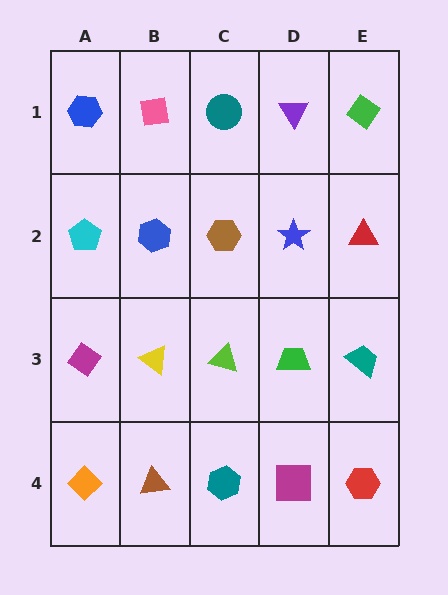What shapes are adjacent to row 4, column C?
A lime triangle (row 3, column C), a brown triangle (row 4, column B), a magenta square (row 4, column D).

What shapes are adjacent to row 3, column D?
A blue star (row 2, column D), a magenta square (row 4, column D), a lime triangle (row 3, column C), a teal trapezoid (row 3, column E).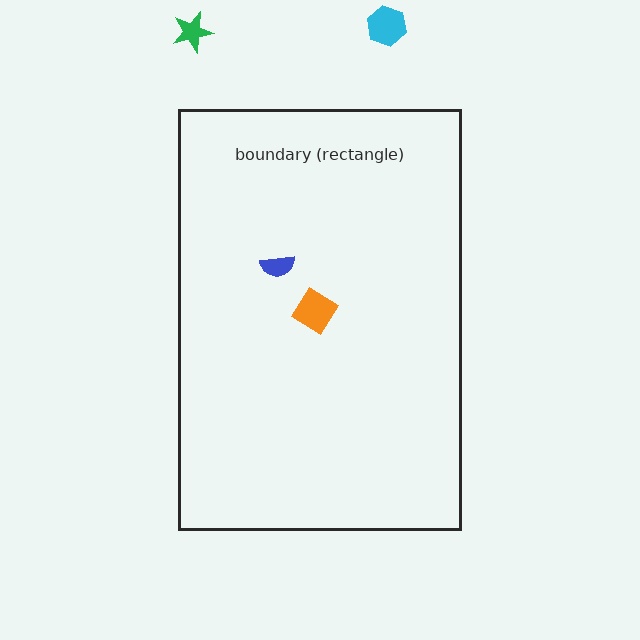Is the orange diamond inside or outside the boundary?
Inside.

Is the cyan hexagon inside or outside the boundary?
Outside.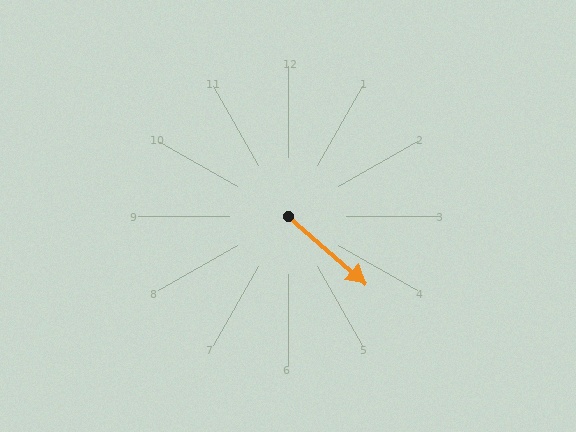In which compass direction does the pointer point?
Southeast.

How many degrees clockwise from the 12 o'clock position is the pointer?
Approximately 131 degrees.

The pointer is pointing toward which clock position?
Roughly 4 o'clock.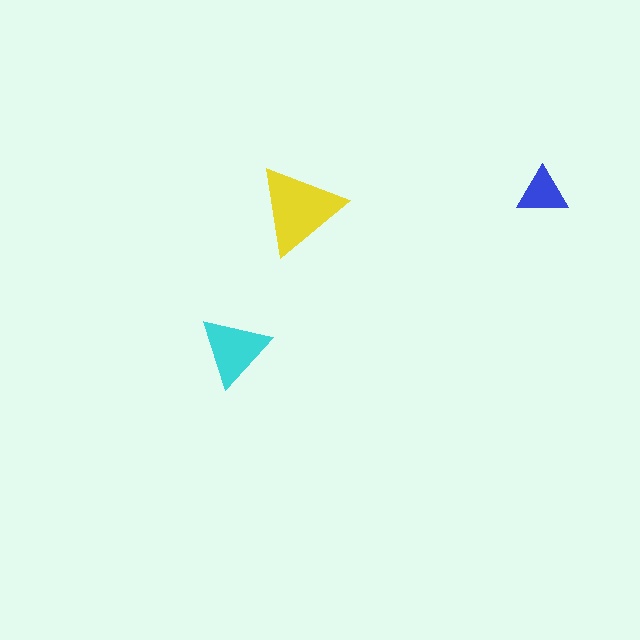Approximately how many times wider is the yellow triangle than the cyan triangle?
About 1.5 times wider.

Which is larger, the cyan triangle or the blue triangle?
The cyan one.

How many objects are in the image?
There are 3 objects in the image.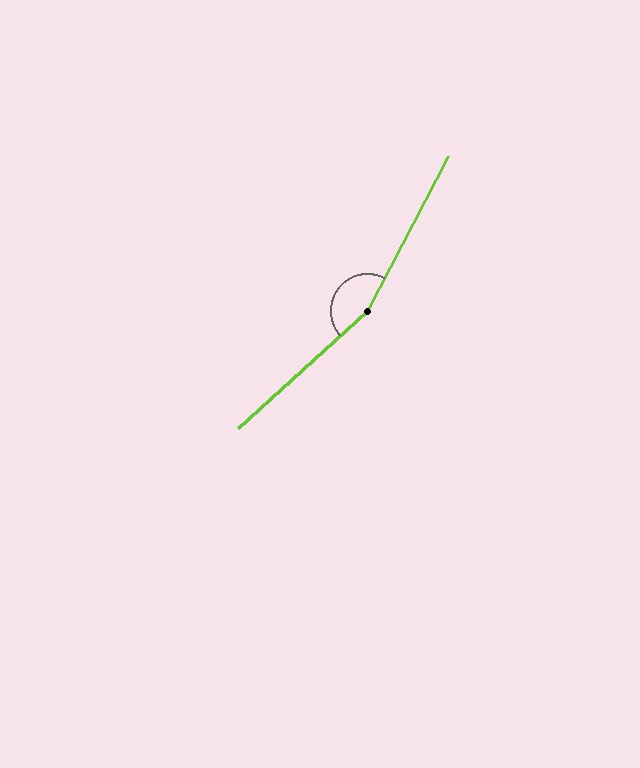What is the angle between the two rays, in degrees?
Approximately 160 degrees.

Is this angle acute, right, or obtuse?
It is obtuse.